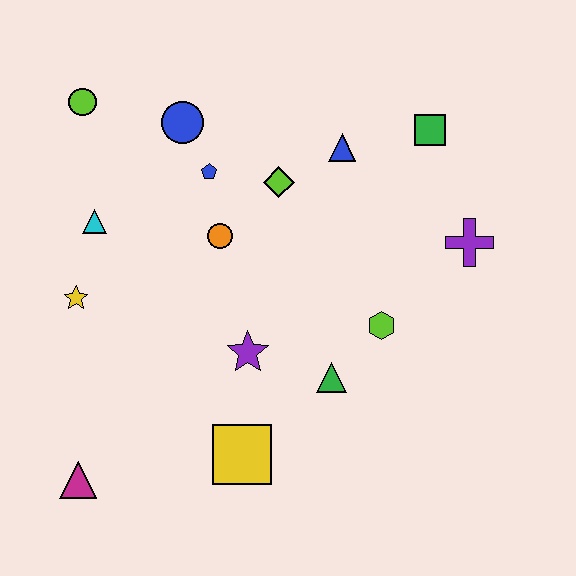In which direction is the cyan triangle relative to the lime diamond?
The cyan triangle is to the left of the lime diamond.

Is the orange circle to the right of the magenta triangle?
Yes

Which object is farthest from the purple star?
The lime circle is farthest from the purple star.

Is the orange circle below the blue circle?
Yes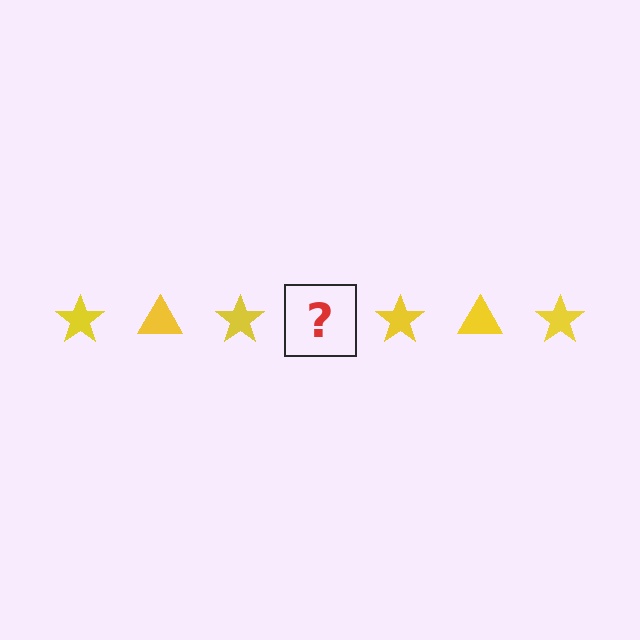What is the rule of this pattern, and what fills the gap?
The rule is that the pattern cycles through star, triangle shapes in yellow. The gap should be filled with a yellow triangle.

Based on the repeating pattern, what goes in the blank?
The blank should be a yellow triangle.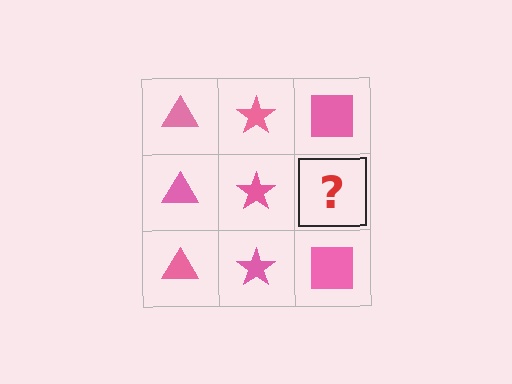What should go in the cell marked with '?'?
The missing cell should contain a pink square.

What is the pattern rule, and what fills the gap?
The rule is that each column has a consistent shape. The gap should be filled with a pink square.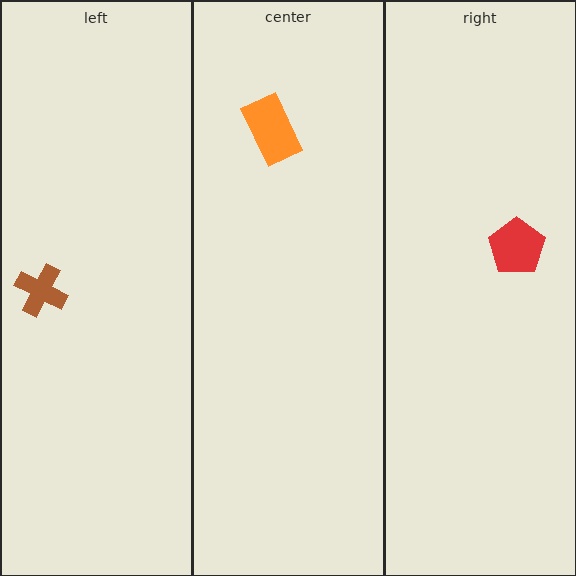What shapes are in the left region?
The brown cross.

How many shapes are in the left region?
1.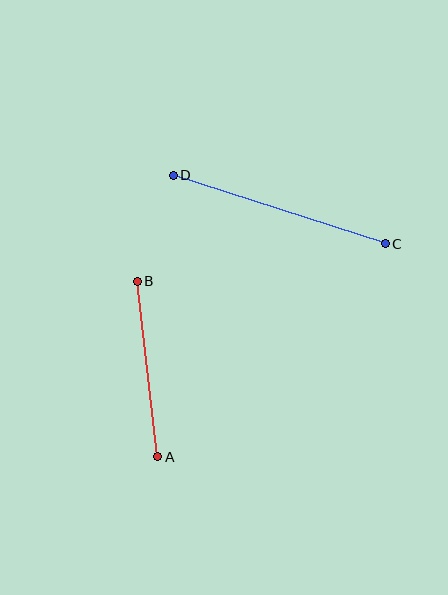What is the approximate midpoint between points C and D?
The midpoint is at approximately (279, 209) pixels.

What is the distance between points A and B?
The distance is approximately 177 pixels.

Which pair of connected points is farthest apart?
Points C and D are farthest apart.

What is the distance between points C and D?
The distance is approximately 223 pixels.